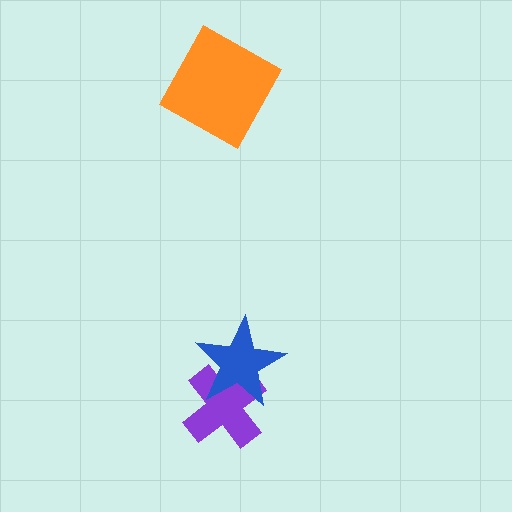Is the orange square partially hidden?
No, no other shape covers it.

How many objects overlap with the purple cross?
1 object overlaps with the purple cross.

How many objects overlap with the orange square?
0 objects overlap with the orange square.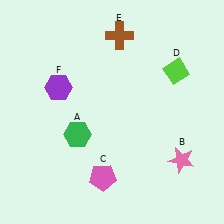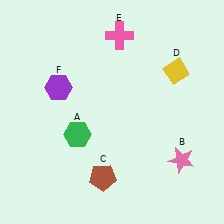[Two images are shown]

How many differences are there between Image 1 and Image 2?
There are 3 differences between the two images.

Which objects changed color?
C changed from pink to brown. D changed from lime to yellow. E changed from brown to pink.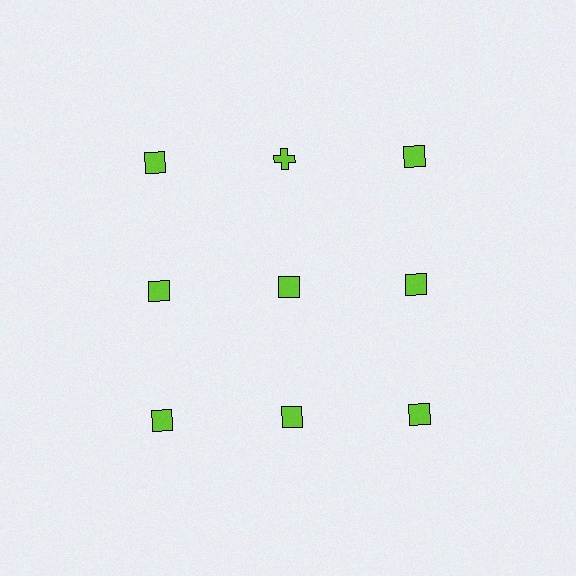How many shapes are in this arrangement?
There are 9 shapes arranged in a grid pattern.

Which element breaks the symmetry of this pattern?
The lime cross in the top row, second from left column breaks the symmetry. All other shapes are lime squares.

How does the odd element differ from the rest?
It has a different shape: cross instead of square.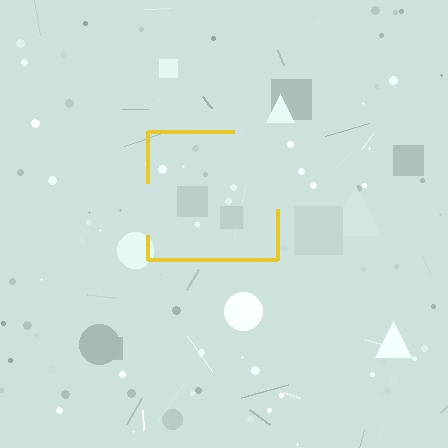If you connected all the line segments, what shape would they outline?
They would outline a square.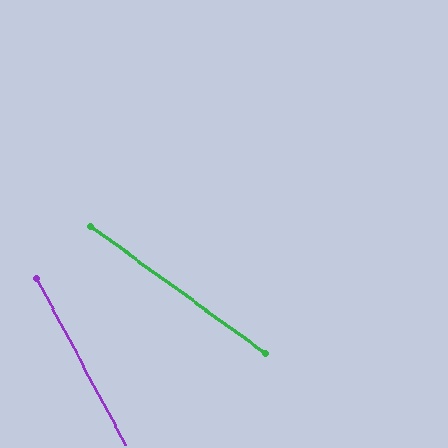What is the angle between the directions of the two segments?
Approximately 26 degrees.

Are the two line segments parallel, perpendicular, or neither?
Neither parallel nor perpendicular — they differ by about 26°.